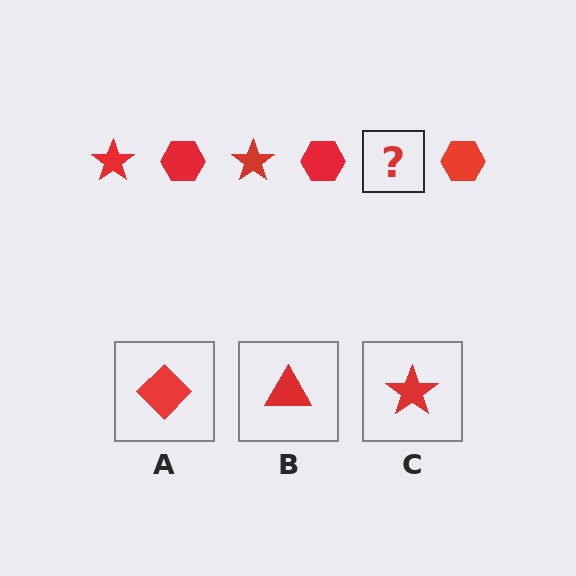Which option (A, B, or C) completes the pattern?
C.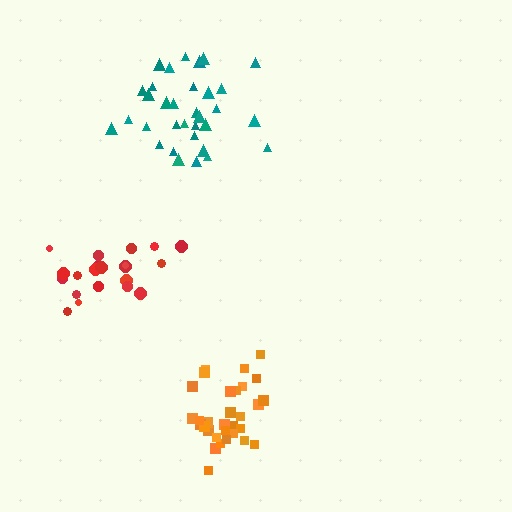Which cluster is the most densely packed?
Orange.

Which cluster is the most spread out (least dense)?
Red.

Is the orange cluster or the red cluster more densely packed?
Orange.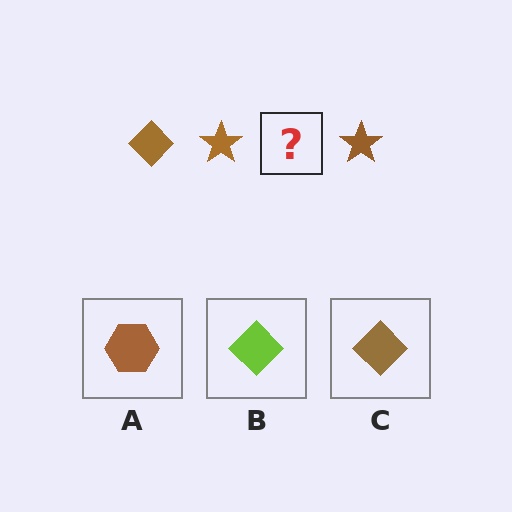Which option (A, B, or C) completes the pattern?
C.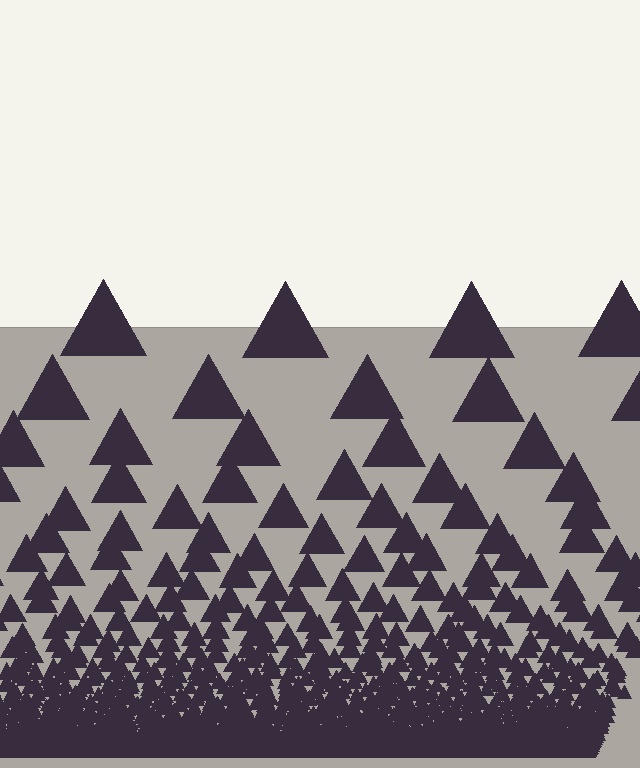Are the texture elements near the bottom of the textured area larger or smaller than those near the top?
Smaller. The gradient is inverted — elements near the bottom are smaller and denser.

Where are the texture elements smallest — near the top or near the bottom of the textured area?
Near the bottom.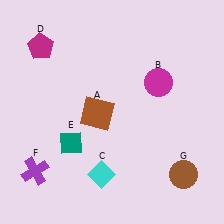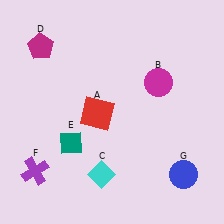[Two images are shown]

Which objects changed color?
A changed from brown to red. G changed from brown to blue.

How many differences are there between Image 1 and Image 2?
There are 2 differences between the two images.